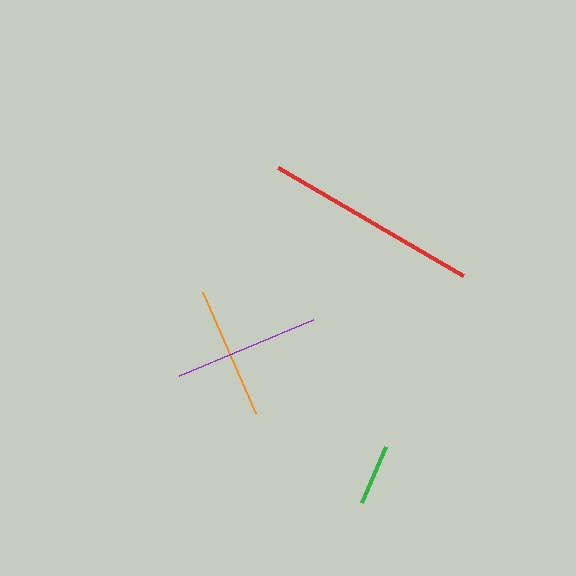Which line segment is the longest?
The red line is the longest at approximately 215 pixels.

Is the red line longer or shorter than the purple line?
The red line is longer than the purple line.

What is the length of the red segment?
The red segment is approximately 215 pixels long.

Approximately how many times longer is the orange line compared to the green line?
The orange line is approximately 2.2 times the length of the green line.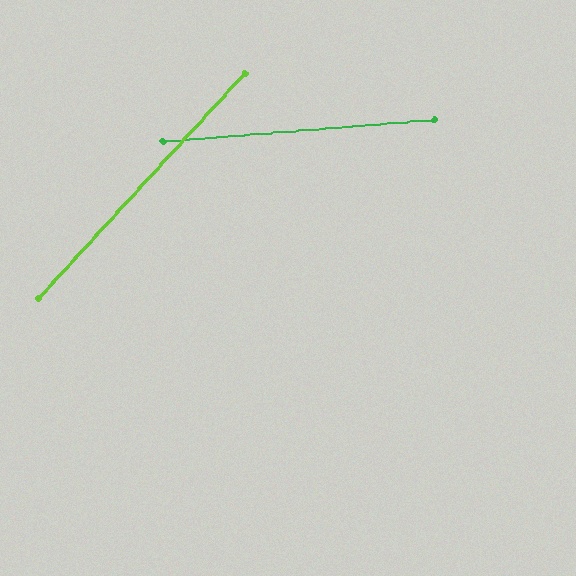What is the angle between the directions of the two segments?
Approximately 43 degrees.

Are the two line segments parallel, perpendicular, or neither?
Neither parallel nor perpendicular — they differ by about 43°.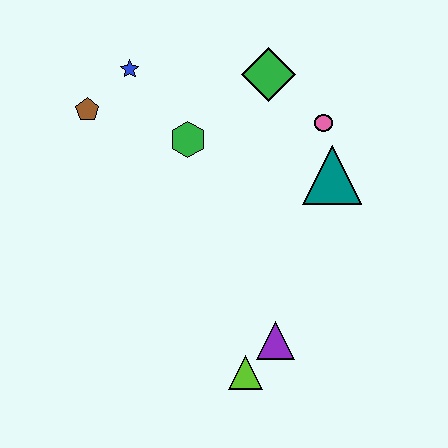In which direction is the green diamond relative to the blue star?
The green diamond is to the right of the blue star.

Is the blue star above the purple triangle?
Yes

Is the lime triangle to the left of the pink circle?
Yes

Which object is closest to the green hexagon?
The blue star is closest to the green hexagon.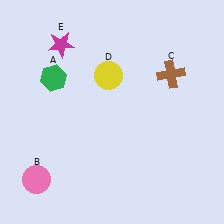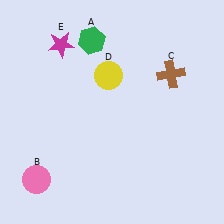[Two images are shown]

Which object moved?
The green hexagon (A) moved right.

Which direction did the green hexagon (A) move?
The green hexagon (A) moved right.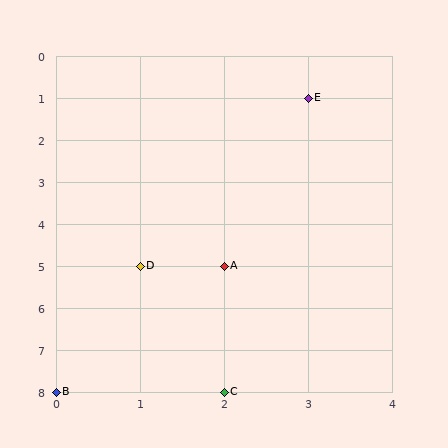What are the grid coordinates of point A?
Point A is at grid coordinates (2, 5).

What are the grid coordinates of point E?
Point E is at grid coordinates (3, 1).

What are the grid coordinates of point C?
Point C is at grid coordinates (2, 8).